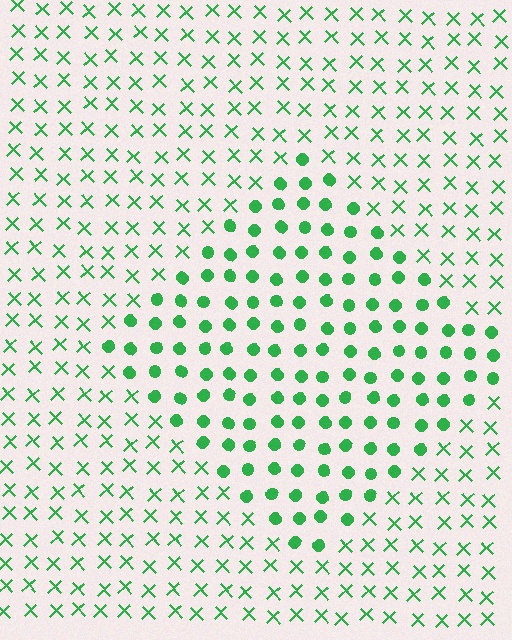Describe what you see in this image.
The image is filled with small green elements arranged in a uniform grid. A diamond-shaped region contains circles, while the surrounding area contains X marks. The boundary is defined purely by the change in element shape.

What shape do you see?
I see a diamond.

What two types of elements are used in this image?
The image uses circles inside the diamond region and X marks outside it.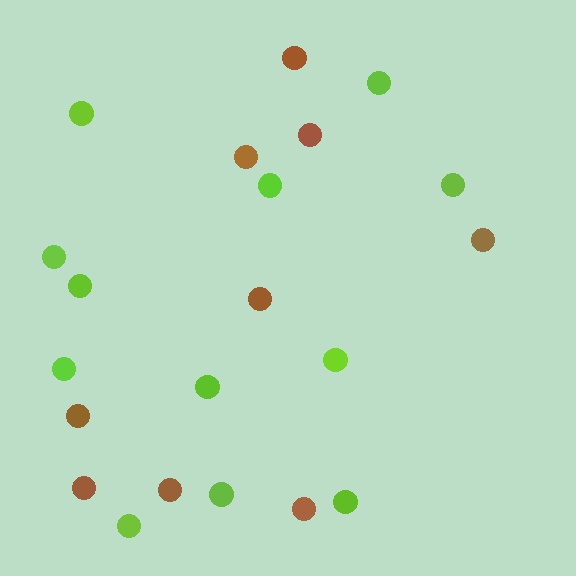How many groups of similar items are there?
There are 2 groups: one group of brown circles (9) and one group of lime circles (12).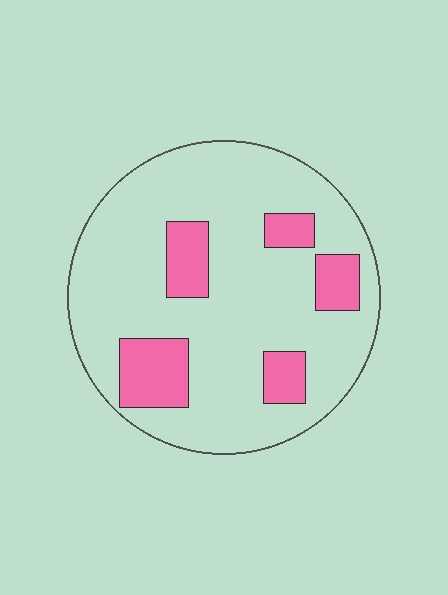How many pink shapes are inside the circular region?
5.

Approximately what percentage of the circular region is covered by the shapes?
Approximately 20%.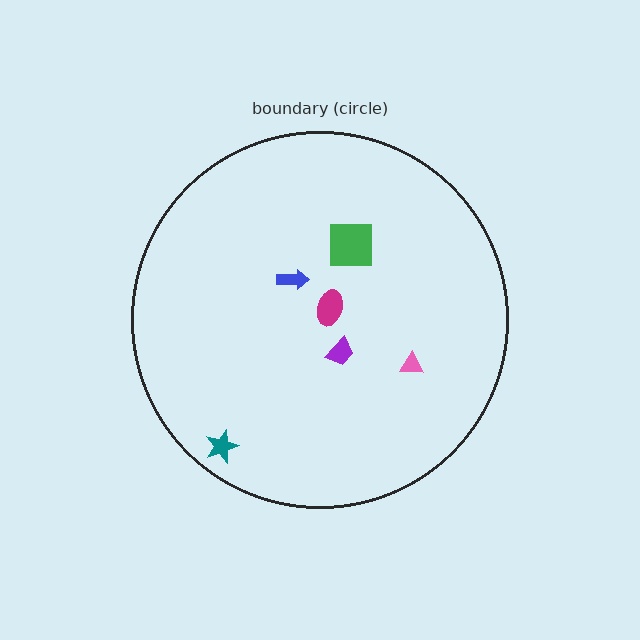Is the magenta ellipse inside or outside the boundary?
Inside.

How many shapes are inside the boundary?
6 inside, 0 outside.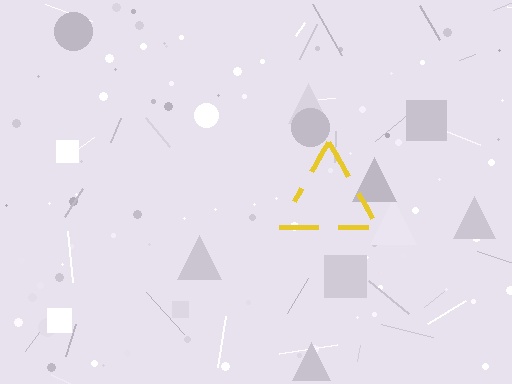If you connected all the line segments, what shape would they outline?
They would outline a triangle.